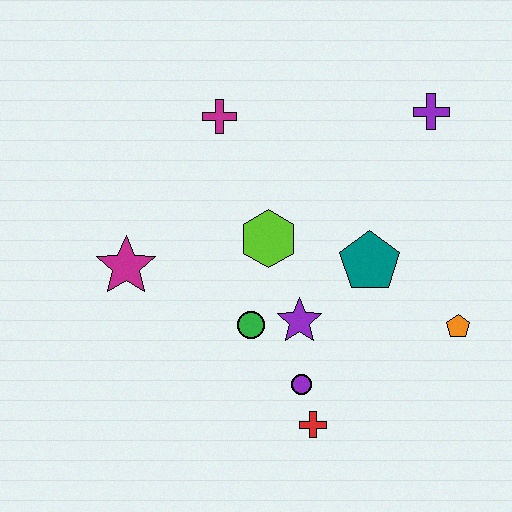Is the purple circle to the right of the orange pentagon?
No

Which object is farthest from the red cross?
The purple cross is farthest from the red cross.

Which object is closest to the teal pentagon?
The purple star is closest to the teal pentagon.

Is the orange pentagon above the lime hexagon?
No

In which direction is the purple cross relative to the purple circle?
The purple cross is above the purple circle.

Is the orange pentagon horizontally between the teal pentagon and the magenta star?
No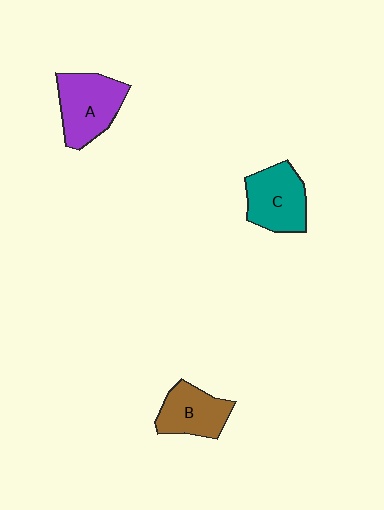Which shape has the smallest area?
Shape B (brown).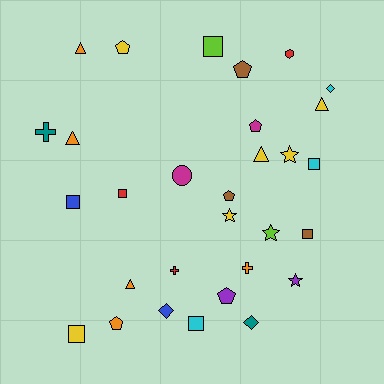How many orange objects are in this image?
There are 5 orange objects.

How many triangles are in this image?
There are 5 triangles.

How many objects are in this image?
There are 30 objects.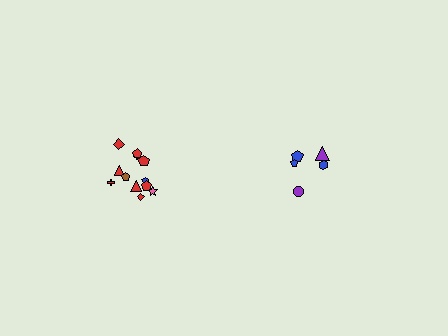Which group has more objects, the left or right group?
The left group.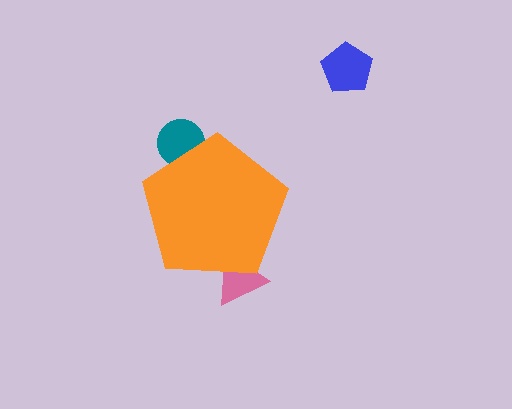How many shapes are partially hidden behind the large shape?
2 shapes are partially hidden.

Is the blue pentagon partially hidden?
No, the blue pentagon is fully visible.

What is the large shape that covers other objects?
An orange pentagon.